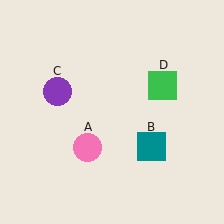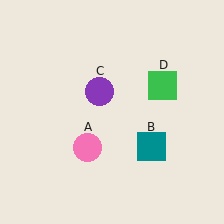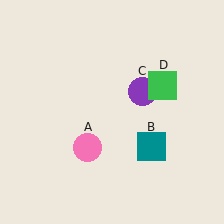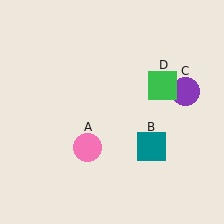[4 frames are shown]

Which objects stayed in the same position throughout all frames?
Pink circle (object A) and teal square (object B) and green square (object D) remained stationary.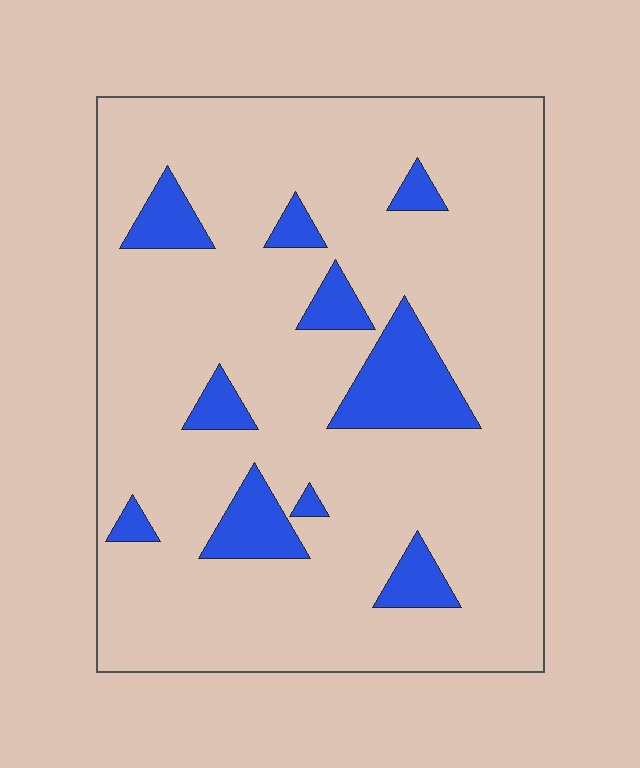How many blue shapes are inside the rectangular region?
10.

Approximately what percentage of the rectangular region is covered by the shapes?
Approximately 15%.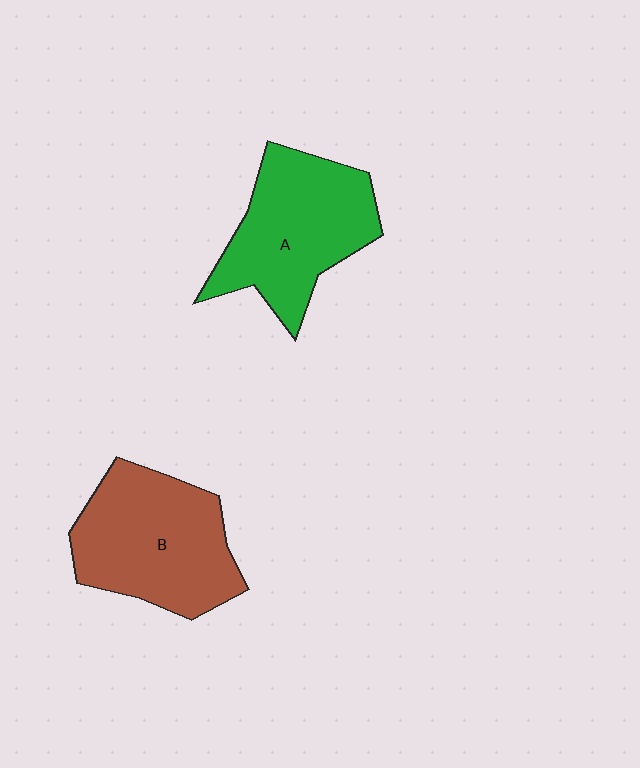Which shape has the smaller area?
Shape A (green).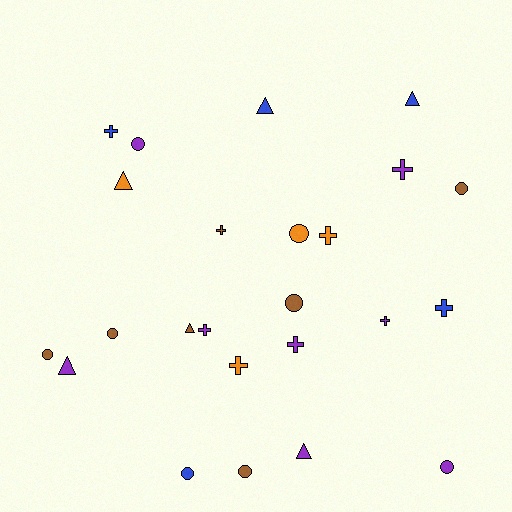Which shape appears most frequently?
Circle, with 9 objects.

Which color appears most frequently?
Purple, with 8 objects.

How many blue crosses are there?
There are 2 blue crosses.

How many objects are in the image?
There are 24 objects.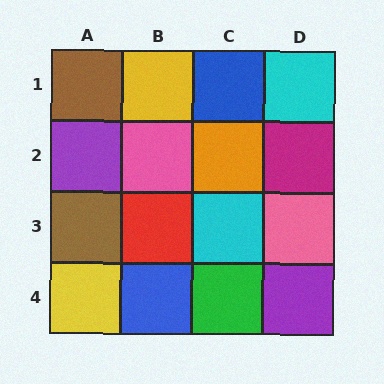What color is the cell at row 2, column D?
Magenta.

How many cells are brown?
2 cells are brown.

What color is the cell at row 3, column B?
Red.